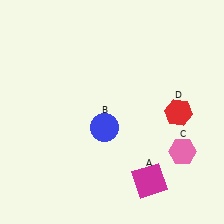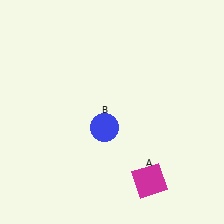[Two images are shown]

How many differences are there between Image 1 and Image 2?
There are 2 differences between the two images.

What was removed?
The red hexagon (D), the pink hexagon (C) were removed in Image 2.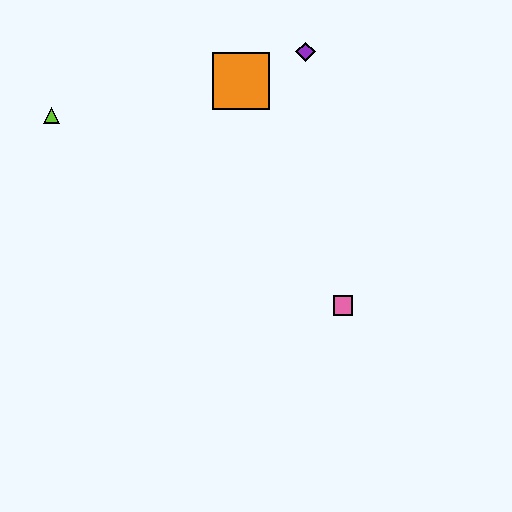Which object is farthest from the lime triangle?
The pink square is farthest from the lime triangle.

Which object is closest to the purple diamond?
The orange square is closest to the purple diamond.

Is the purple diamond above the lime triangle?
Yes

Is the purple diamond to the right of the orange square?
Yes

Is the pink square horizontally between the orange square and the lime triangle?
No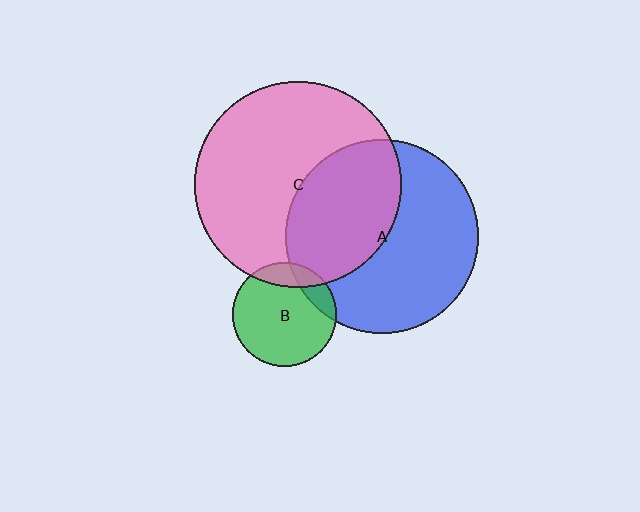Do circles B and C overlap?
Yes.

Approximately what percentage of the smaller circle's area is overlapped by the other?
Approximately 15%.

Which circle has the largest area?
Circle C (pink).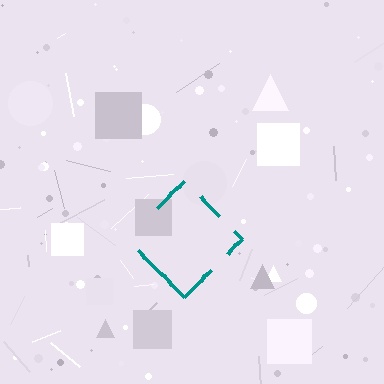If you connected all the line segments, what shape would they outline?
They would outline a diamond.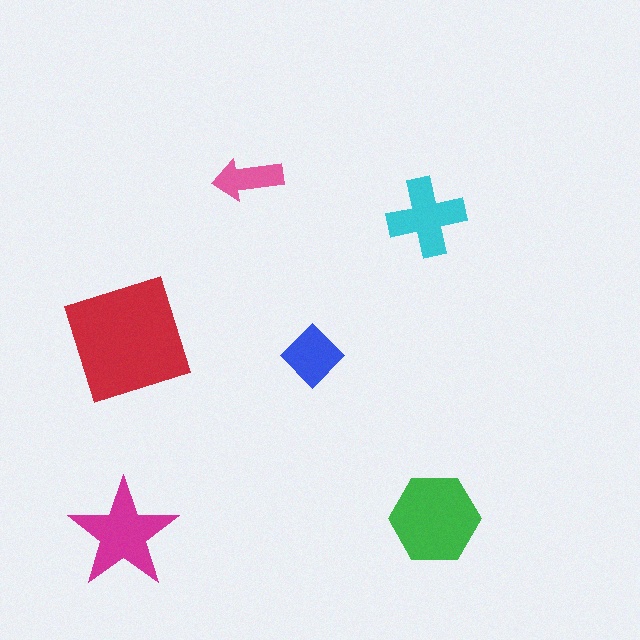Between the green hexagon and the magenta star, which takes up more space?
The green hexagon.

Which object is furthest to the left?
The magenta star is leftmost.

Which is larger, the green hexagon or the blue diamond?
The green hexagon.